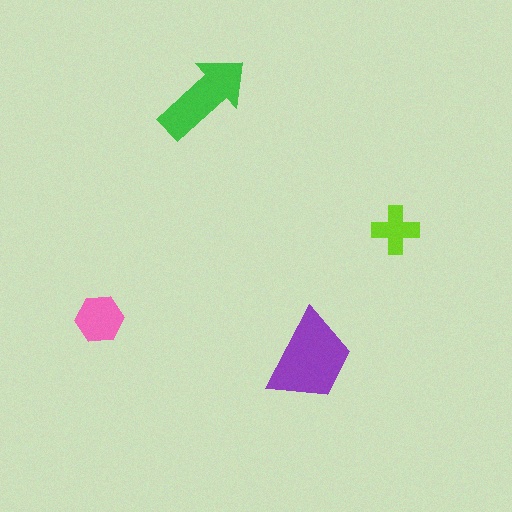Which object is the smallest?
The lime cross.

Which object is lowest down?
The purple trapezoid is bottommost.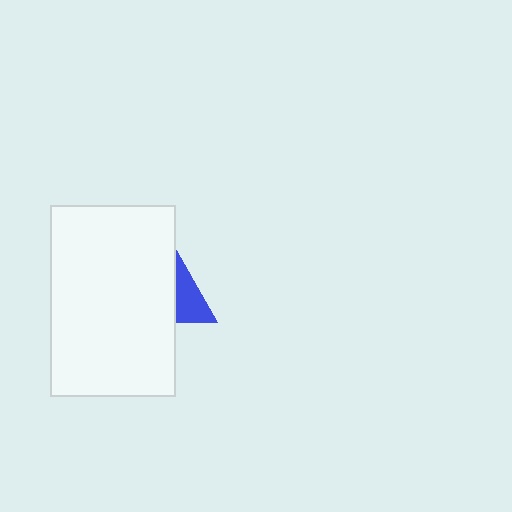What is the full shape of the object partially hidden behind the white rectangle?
The partially hidden object is a blue triangle.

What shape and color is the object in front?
The object in front is a white rectangle.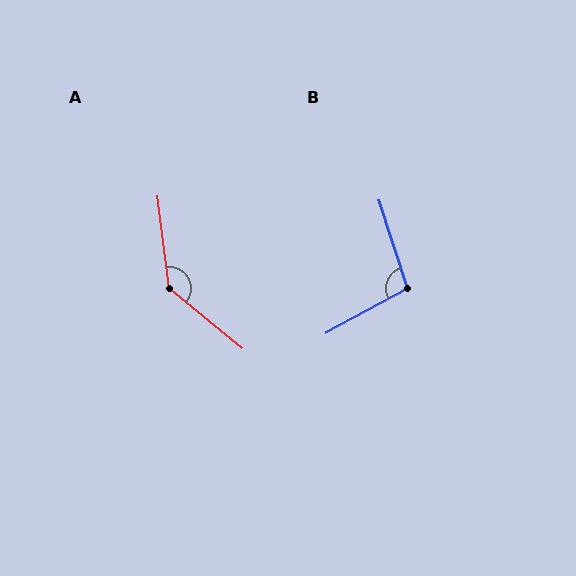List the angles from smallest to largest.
B (101°), A (136°).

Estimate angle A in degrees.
Approximately 136 degrees.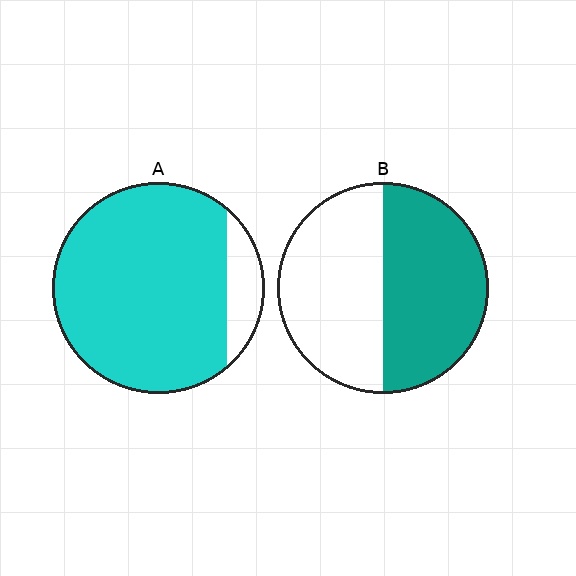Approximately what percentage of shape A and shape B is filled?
A is approximately 90% and B is approximately 50%.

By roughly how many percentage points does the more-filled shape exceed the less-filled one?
By roughly 40 percentage points (A over B).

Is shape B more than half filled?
Roughly half.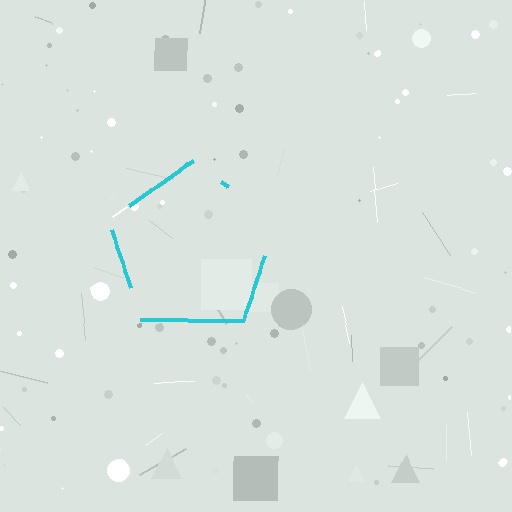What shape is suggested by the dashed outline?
The dashed outline suggests a pentagon.